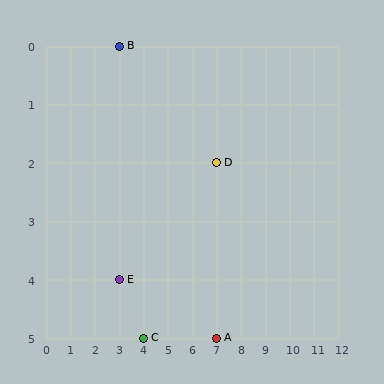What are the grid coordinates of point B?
Point B is at grid coordinates (3, 0).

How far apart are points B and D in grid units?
Points B and D are 4 columns and 2 rows apart (about 4.5 grid units diagonally).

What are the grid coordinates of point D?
Point D is at grid coordinates (7, 2).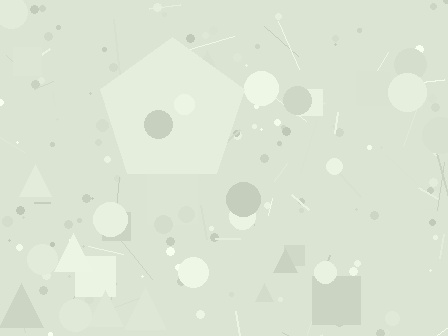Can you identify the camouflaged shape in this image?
The camouflaged shape is a pentagon.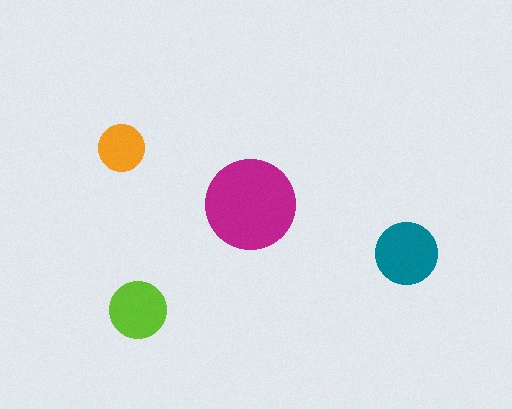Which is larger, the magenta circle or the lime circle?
The magenta one.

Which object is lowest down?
The lime circle is bottommost.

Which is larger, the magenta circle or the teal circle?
The magenta one.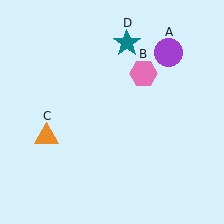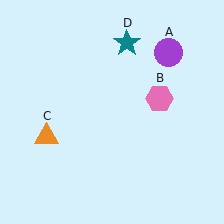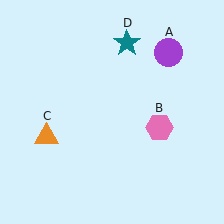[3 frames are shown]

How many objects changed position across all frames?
1 object changed position: pink hexagon (object B).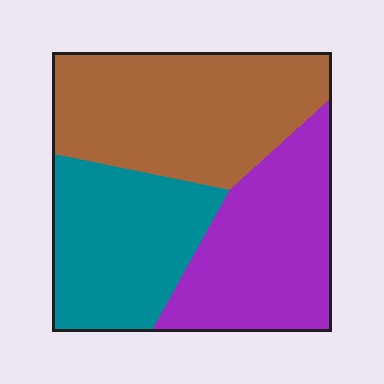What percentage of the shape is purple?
Purple takes up between a sixth and a third of the shape.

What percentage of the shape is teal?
Teal takes up between a sixth and a third of the shape.